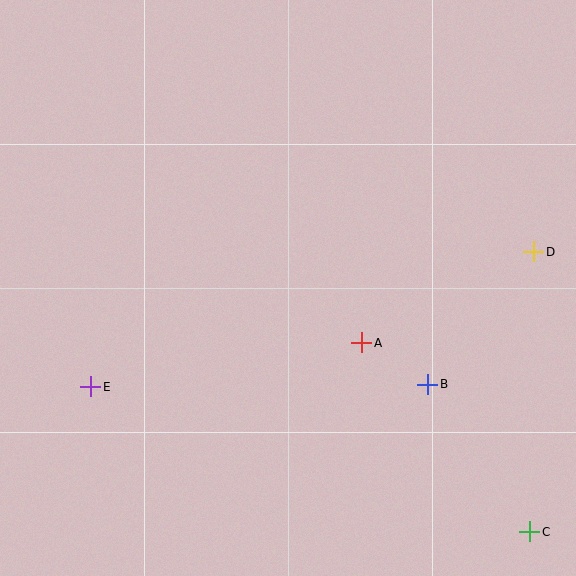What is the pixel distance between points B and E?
The distance between B and E is 337 pixels.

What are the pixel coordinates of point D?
Point D is at (534, 252).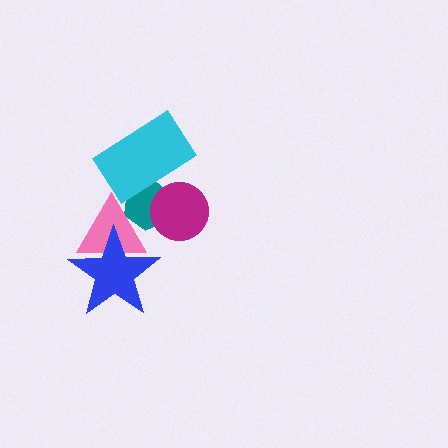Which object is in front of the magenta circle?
The cyan rectangle is in front of the magenta circle.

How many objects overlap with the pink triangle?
2 objects overlap with the pink triangle.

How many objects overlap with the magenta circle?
2 objects overlap with the magenta circle.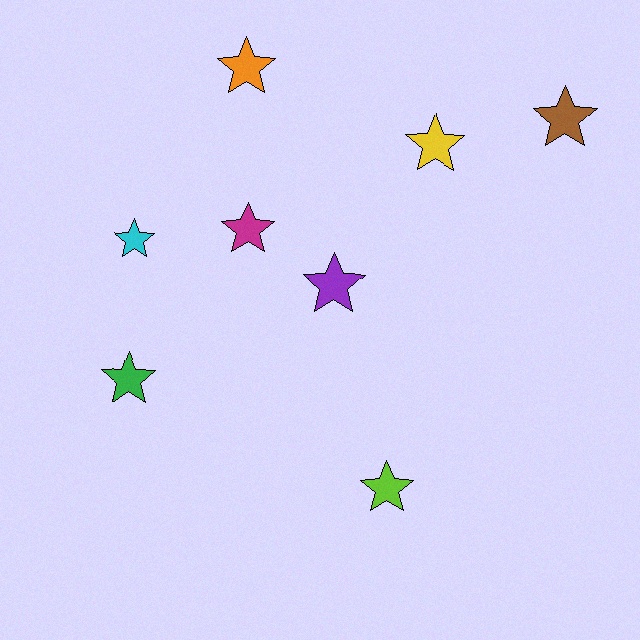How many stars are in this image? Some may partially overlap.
There are 8 stars.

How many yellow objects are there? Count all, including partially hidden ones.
There is 1 yellow object.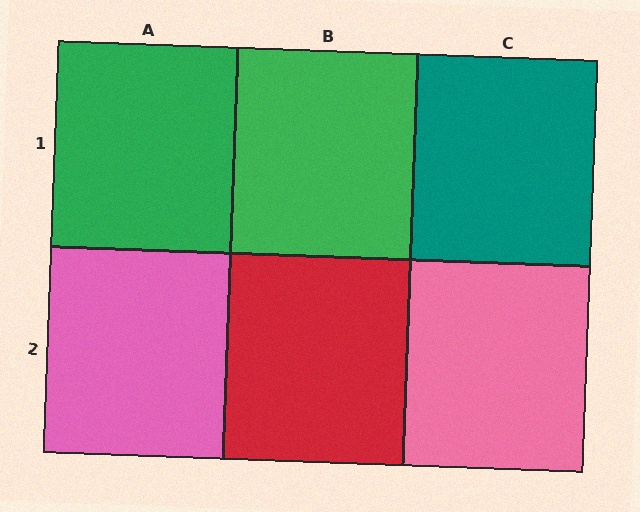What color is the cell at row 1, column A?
Green.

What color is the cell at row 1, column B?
Green.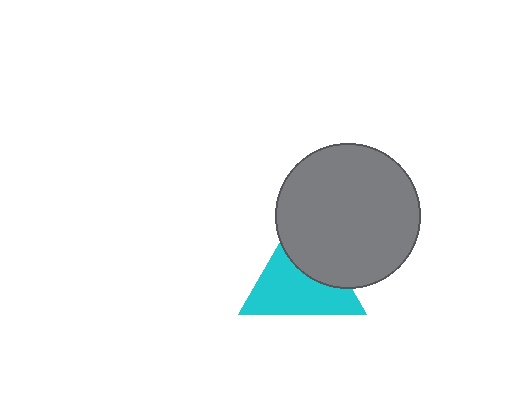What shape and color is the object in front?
The object in front is a gray circle.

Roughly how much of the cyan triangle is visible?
About half of it is visible (roughly 62%).